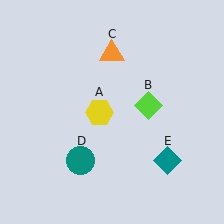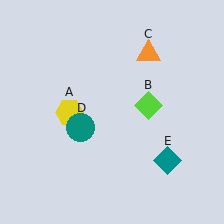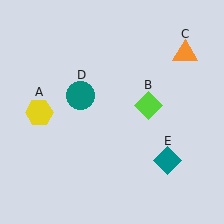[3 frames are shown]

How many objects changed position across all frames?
3 objects changed position: yellow hexagon (object A), orange triangle (object C), teal circle (object D).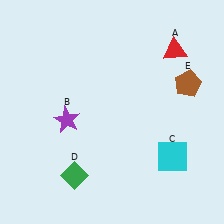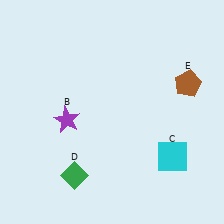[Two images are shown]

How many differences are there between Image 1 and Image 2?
There is 1 difference between the two images.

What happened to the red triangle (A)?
The red triangle (A) was removed in Image 2. It was in the top-right area of Image 1.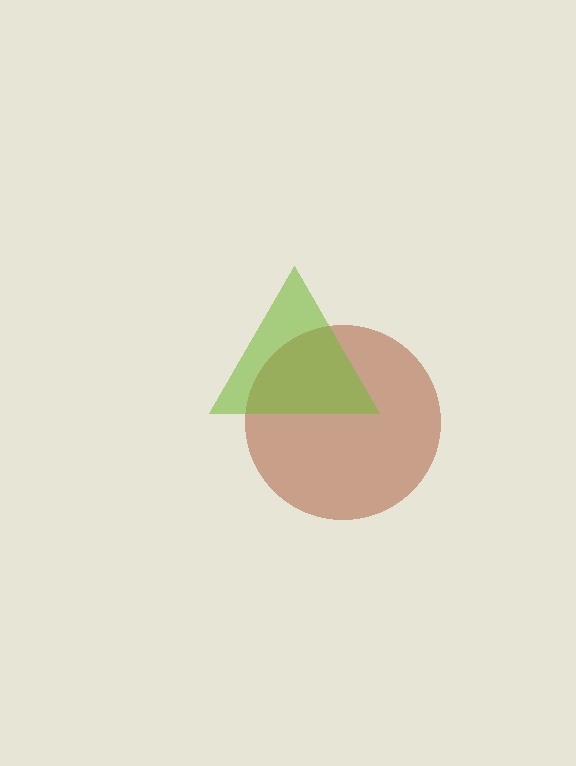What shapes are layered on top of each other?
The layered shapes are: a brown circle, a lime triangle.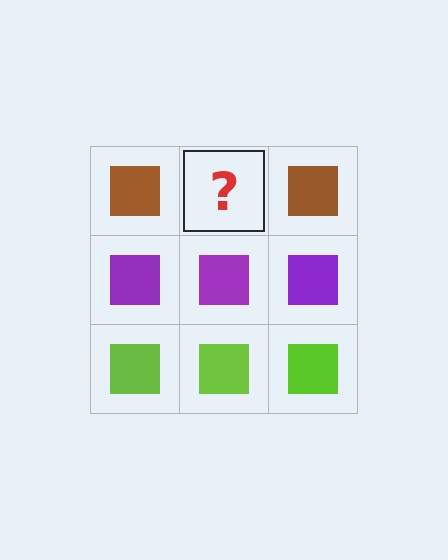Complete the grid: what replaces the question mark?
The question mark should be replaced with a brown square.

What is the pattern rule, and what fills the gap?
The rule is that each row has a consistent color. The gap should be filled with a brown square.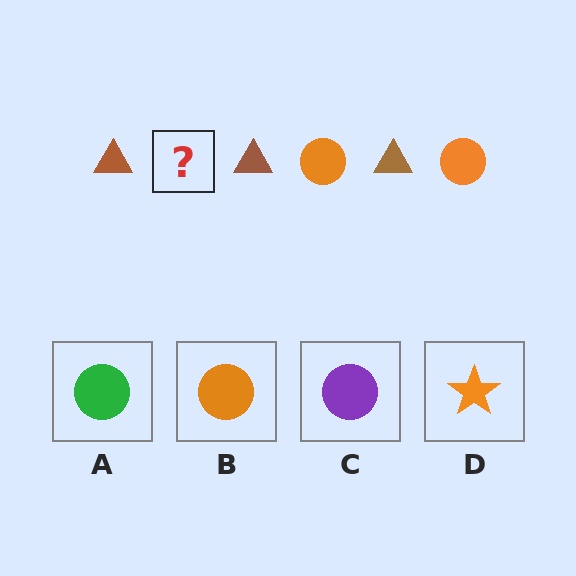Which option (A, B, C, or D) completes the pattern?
B.